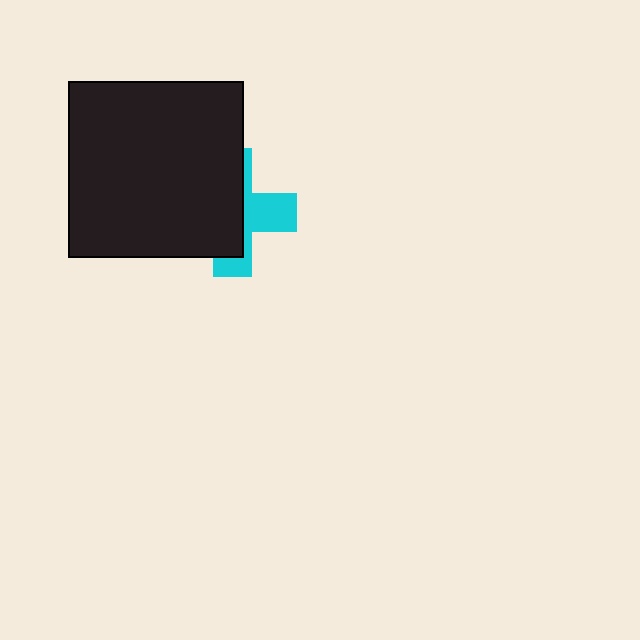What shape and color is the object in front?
The object in front is a black square.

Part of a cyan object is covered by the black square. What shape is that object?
It is a cross.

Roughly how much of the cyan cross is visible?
A small part of it is visible (roughly 40%).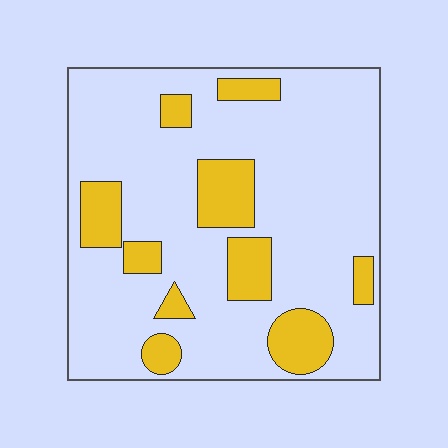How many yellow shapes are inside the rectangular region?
10.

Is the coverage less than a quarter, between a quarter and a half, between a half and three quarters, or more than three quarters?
Less than a quarter.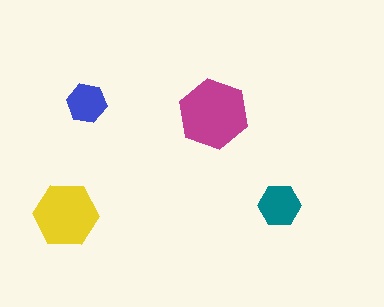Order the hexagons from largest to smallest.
the magenta one, the yellow one, the teal one, the blue one.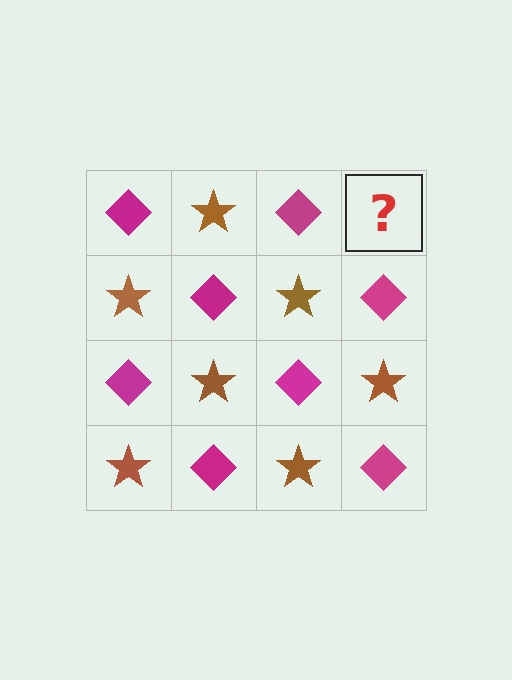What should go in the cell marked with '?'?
The missing cell should contain a brown star.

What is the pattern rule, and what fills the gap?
The rule is that it alternates magenta diamond and brown star in a checkerboard pattern. The gap should be filled with a brown star.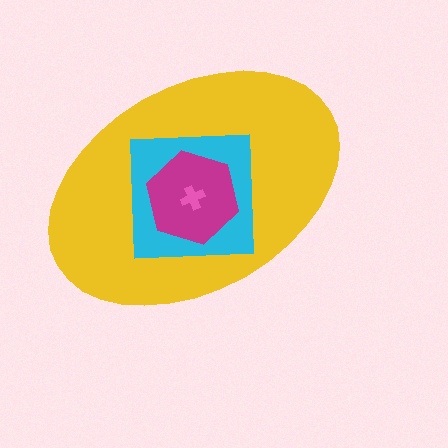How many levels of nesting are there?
4.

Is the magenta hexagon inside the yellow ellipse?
Yes.